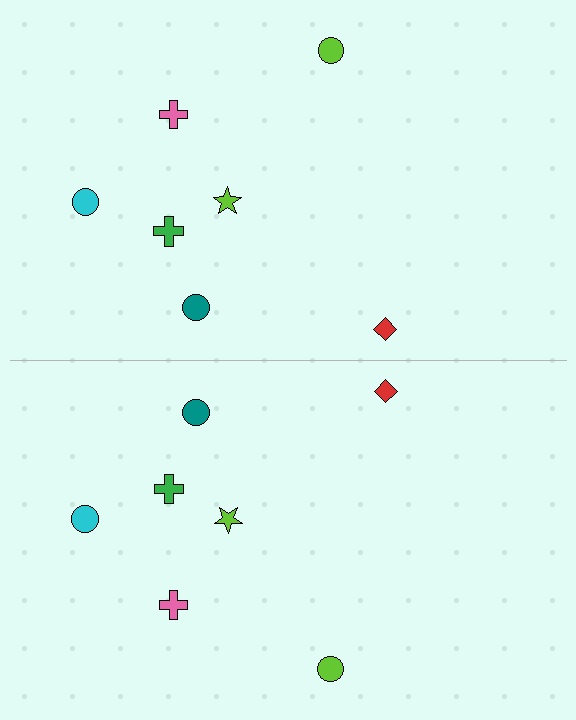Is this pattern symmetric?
Yes, this pattern has bilateral (reflection) symmetry.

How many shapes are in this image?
There are 14 shapes in this image.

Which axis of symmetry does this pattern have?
The pattern has a horizontal axis of symmetry running through the center of the image.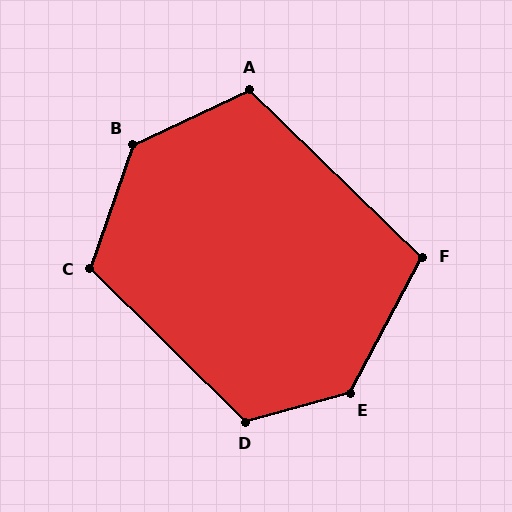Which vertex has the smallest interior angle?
F, at approximately 106 degrees.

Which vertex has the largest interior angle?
B, at approximately 134 degrees.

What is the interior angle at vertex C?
Approximately 116 degrees (obtuse).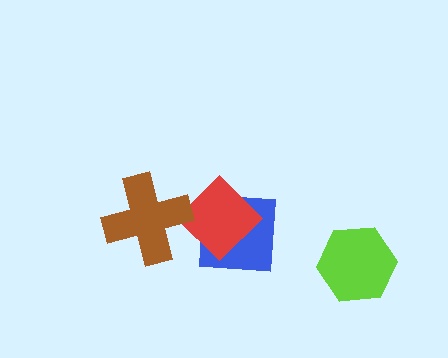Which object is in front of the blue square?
The red diamond is in front of the blue square.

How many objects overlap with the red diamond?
2 objects overlap with the red diamond.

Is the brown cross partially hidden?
No, no other shape covers it.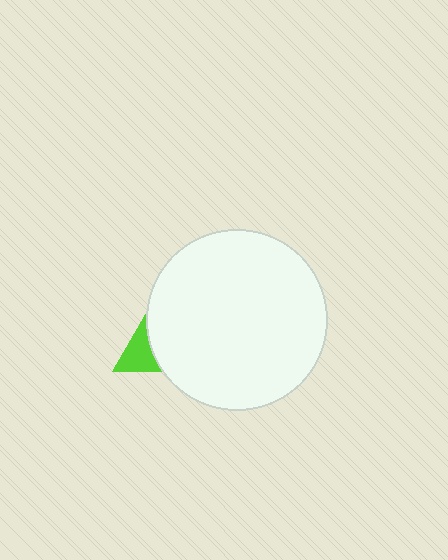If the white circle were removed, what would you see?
You would see the complete lime triangle.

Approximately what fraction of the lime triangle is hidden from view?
Roughly 68% of the lime triangle is hidden behind the white circle.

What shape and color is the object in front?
The object in front is a white circle.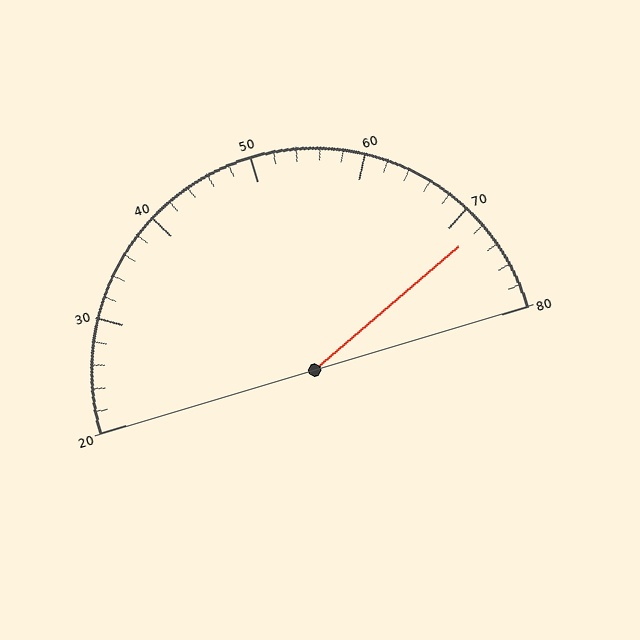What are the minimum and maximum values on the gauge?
The gauge ranges from 20 to 80.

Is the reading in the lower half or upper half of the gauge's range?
The reading is in the upper half of the range (20 to 80).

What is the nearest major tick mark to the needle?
The nearest major tick mark is 70.